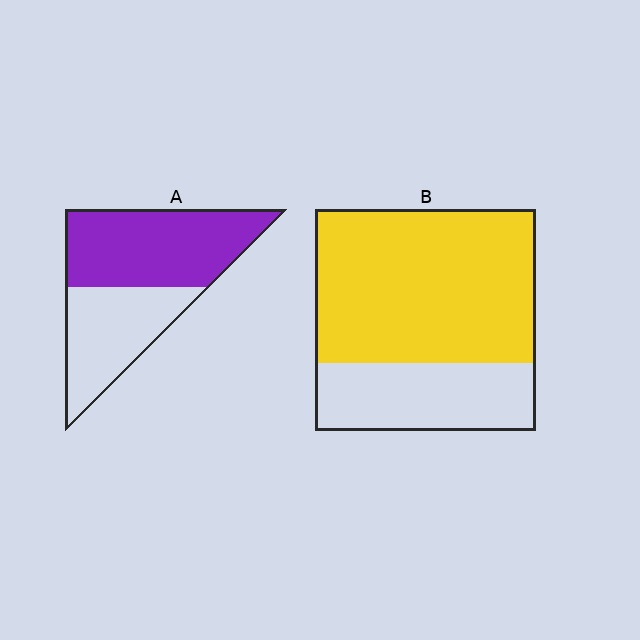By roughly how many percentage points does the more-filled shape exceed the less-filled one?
By roughly 10 percentage points (B over A).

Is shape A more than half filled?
Yes.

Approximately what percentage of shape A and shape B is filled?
A is approximately 60% and B is approximately 70%.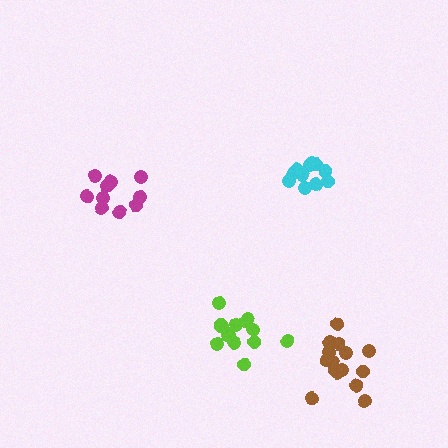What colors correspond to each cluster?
The clusters are colored: cyan, lime, brown, magenta.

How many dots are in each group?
Group 1: 11 dots, Group 2: 16 dots, Group 3: 16 dots, Group 4: 11 dots (54 total).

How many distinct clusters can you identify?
There are 4 distinct clusters.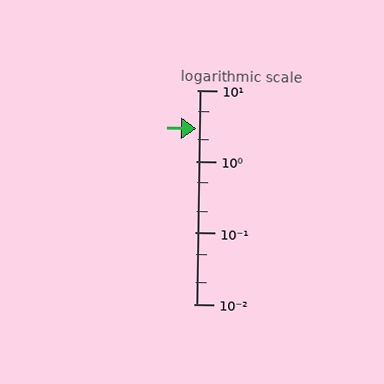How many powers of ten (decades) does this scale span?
The scale spans 3 decades, from 0.01 to 10.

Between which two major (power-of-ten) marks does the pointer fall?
The pointer is between 1 and 10.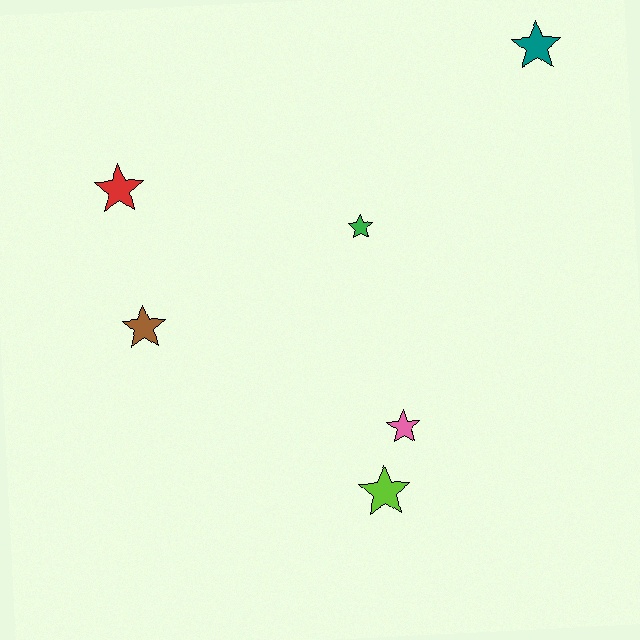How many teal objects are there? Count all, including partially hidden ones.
There is 1 teal object.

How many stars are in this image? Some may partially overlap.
There are 6 stars.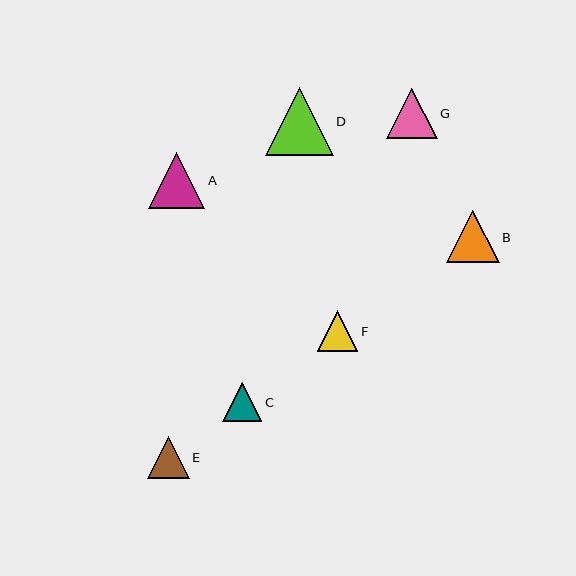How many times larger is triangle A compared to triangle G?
Triangle A is approximately 1.1 times the size of triangle G.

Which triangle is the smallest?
Triangle C is the smallest with a size of approximately 39 pixels.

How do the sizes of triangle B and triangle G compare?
Triangle B and triangle G are approximately the same size.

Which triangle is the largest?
Triangle D is the largest with a size of approximately 68 pixels.